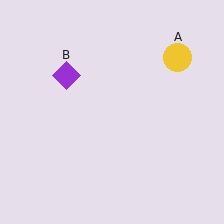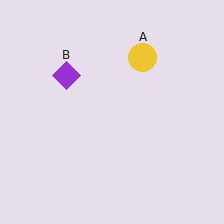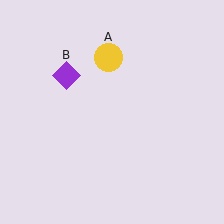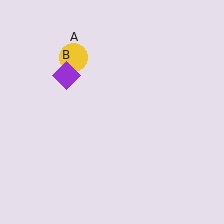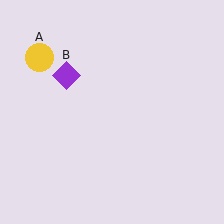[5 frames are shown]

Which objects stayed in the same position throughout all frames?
Purple diamond (object B) remained stationary.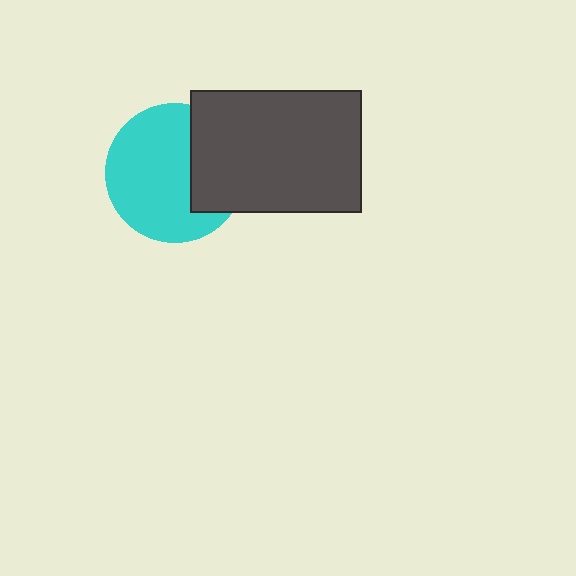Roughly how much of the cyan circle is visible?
Most of it is visible (roughly 68%).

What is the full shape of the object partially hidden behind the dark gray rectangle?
The partially hidden object is a cyan circle.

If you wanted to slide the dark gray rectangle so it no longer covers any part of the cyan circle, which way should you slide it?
Slide it right — that is the most direct way to separate the two shapes.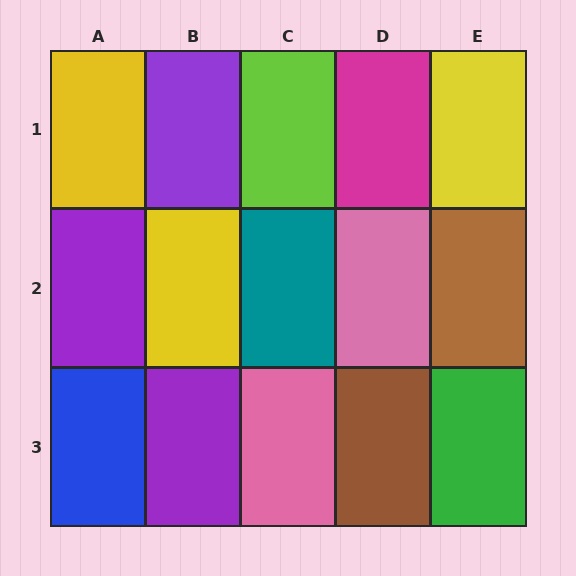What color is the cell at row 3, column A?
Blue.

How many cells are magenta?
1 cell is magenta.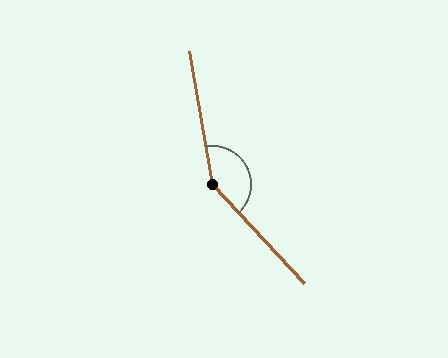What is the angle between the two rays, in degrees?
Approximately 147 degrees.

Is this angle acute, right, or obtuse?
It is obtuse.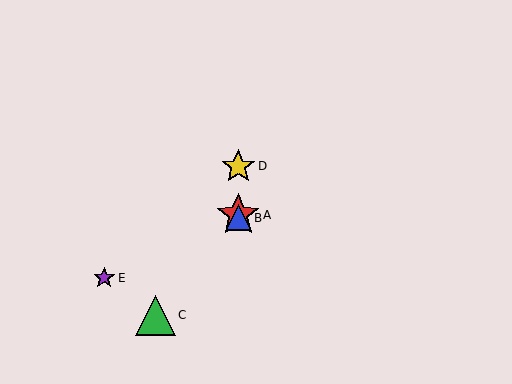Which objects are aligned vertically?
Objects A, B, D are aligned vertically.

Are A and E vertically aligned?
No, A is at x≈238 and E is at x≈104.